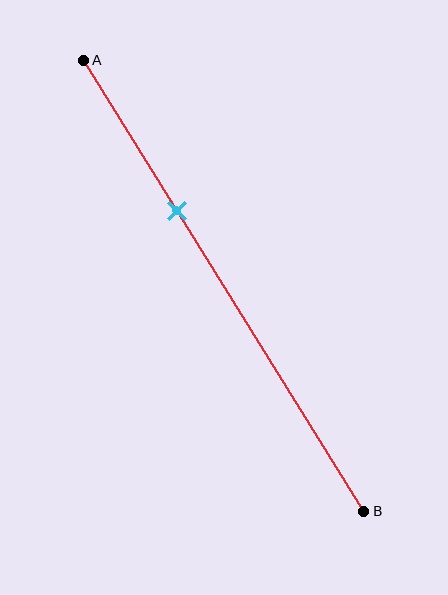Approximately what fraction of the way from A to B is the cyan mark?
The cyan mark is approximately 35% of the way from A to B.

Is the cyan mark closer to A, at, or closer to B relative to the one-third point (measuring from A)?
The cyan mark is approximately at the one-third point of segment AB.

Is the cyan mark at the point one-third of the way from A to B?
Yes, the mark is approximately at the one-third point.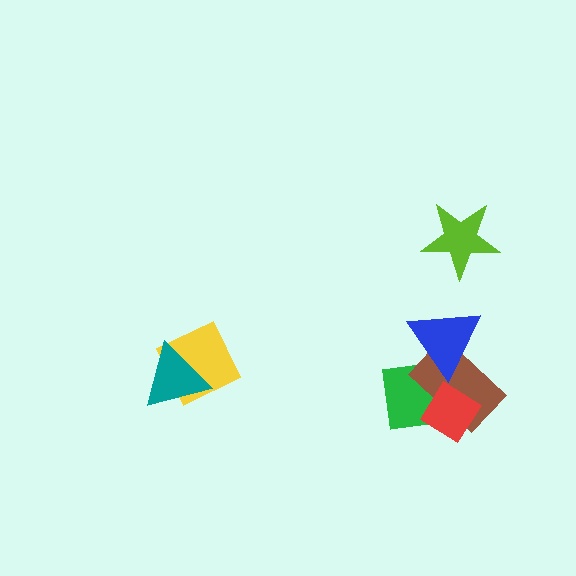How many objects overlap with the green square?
3 objects overlap with the green square.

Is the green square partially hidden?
Yes, it is partially covered by another shape.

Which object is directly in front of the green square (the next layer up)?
The brown rectangle is directly in front of the green square.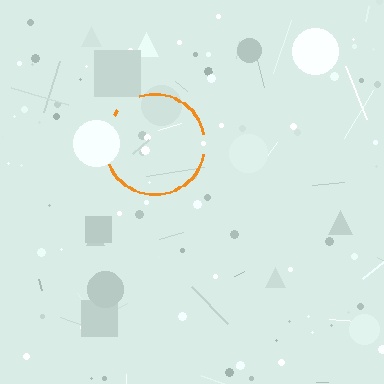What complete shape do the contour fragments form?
The contour fragments form a circle.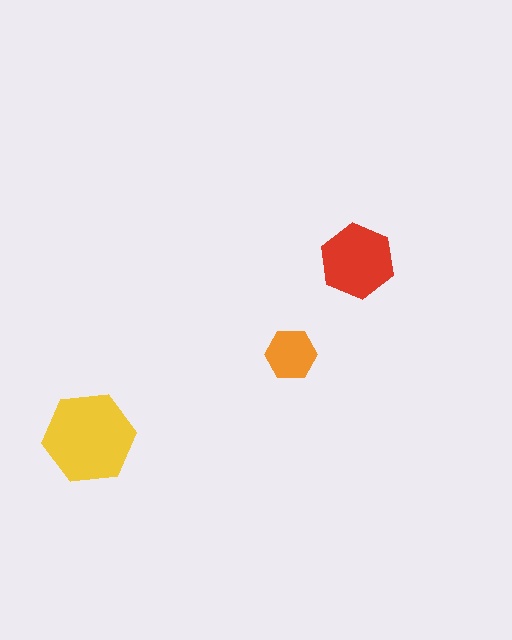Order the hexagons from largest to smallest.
the yellow one, the red one, the orange one.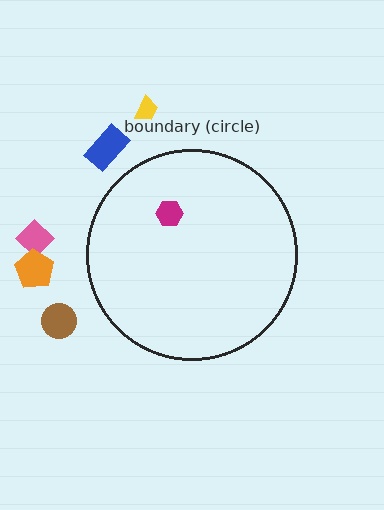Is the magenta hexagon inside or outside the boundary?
Inside.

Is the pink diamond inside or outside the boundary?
Outside.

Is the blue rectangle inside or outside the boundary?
Outside.